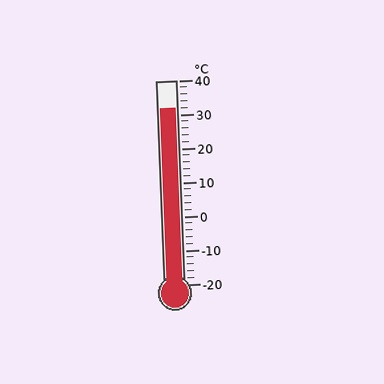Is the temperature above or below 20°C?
The temperature is above 20°C.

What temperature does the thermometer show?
The thermometer shows approximately 32°C.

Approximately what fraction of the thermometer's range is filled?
The thermometer is filled to approximately 85% of its range.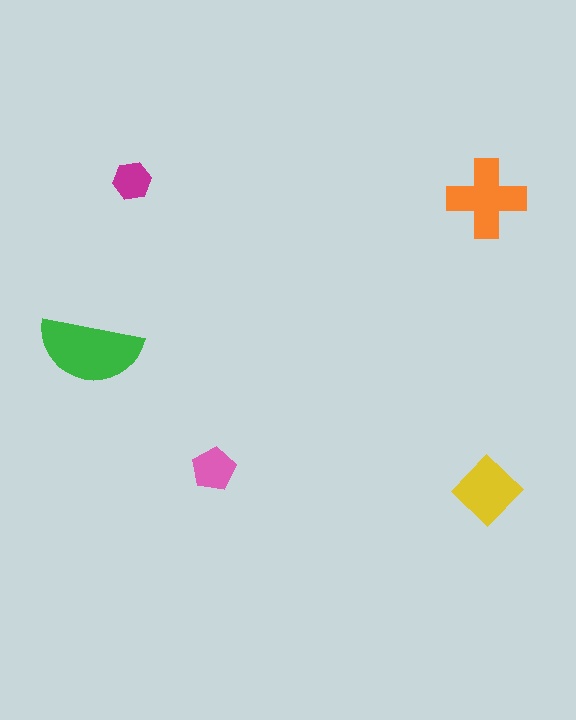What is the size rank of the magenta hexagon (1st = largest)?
5th.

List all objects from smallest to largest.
The magenta hexagon, the pink pentagon, the yellow diamond, the orange cross, the green semicircle.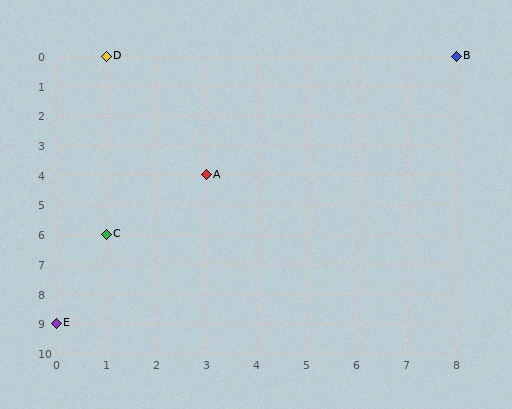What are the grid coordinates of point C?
Point C is at grid coordinates (1, 6).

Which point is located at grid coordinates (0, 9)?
Point E is at (0, 9).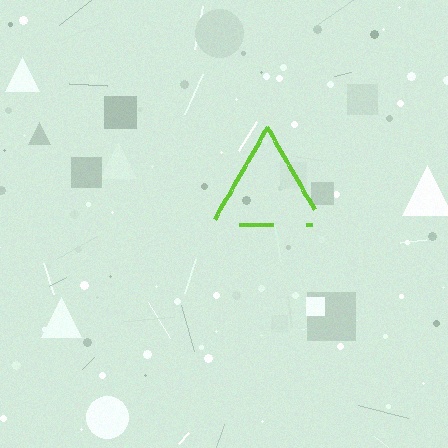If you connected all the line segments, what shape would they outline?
They would outline a triangle.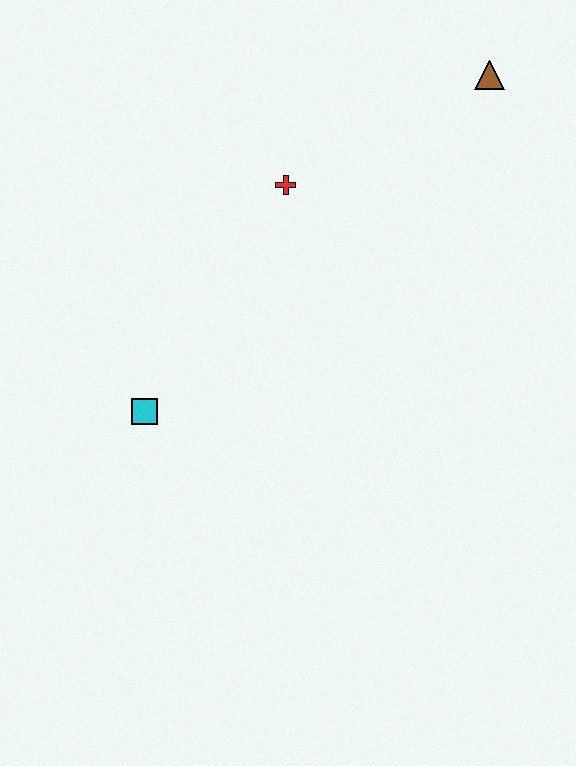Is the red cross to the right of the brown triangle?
No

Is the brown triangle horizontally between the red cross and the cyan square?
No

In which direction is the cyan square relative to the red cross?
The cyan square is below the red cross.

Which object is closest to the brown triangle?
The red cross is closest to the brown triangle.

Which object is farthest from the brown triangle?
The cyan square is farthest from the brown triangle.